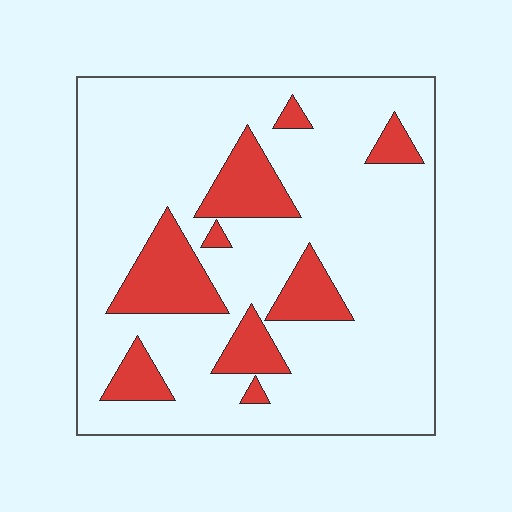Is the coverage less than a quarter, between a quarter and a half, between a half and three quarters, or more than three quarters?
Less than a quarter.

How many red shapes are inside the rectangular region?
9.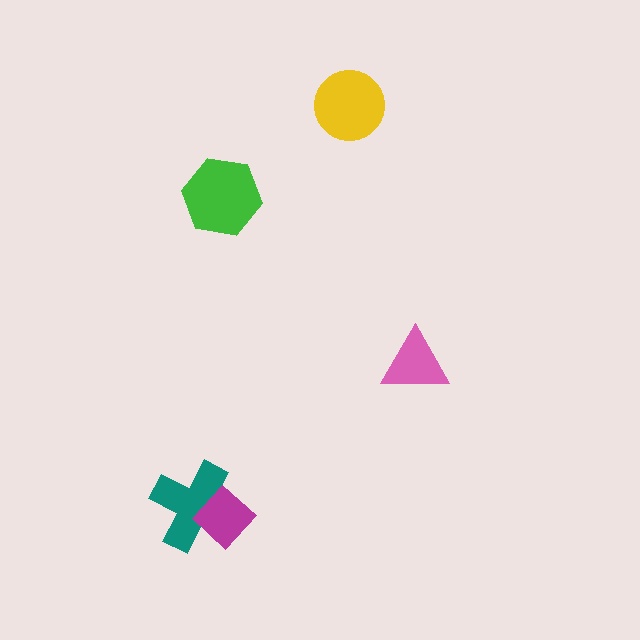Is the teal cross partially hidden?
Yes, it is partially covered by another shape.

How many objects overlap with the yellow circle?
0 objects overlap with the yellow circle.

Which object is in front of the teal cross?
The magenta diamond is in front of the teal cross.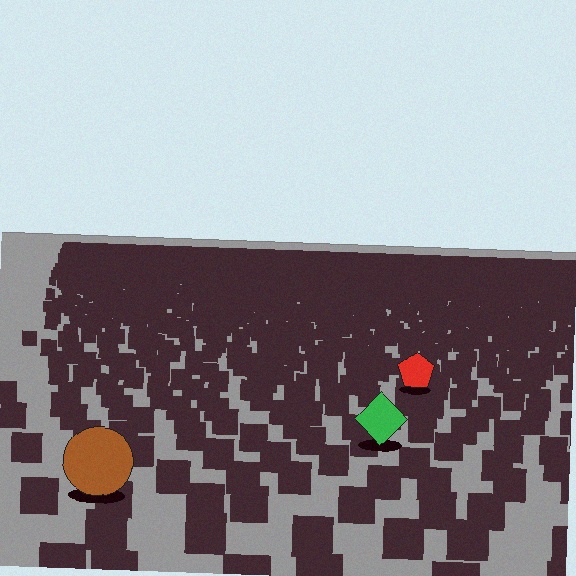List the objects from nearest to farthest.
From nearest to farthest: the brown circle, the green diamond, the red pentagon.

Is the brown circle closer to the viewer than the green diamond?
Yes. The brown circle is closer — you can tell from the texture gradient: the ground texture is coarser near it.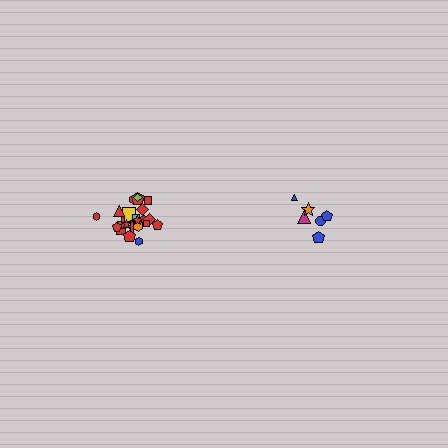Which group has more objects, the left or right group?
The left group.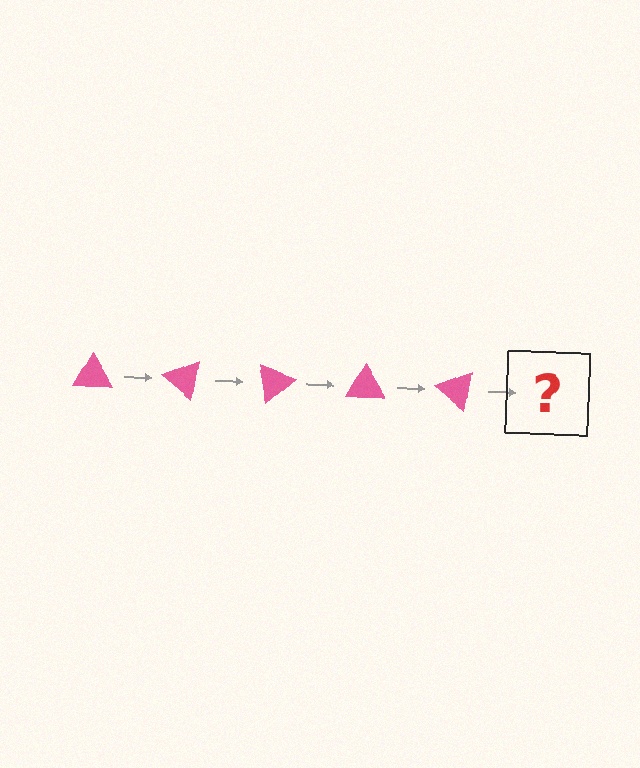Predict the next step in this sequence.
The next step is a pink triangle rotated 200 degrees.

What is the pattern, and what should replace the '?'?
The pattern is that the triangle rotates 40 degrees each step. The '?' should be a pink triangle rotated 200 degrees.